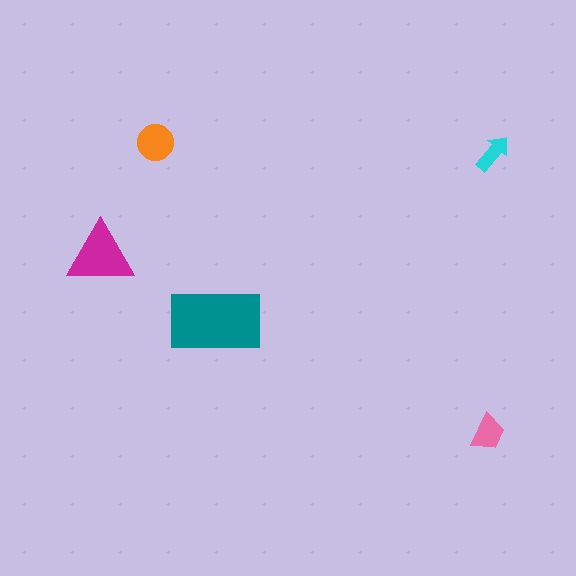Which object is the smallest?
The cyan arrow.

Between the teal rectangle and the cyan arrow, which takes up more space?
The teal rectangle.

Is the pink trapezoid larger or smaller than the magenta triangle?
Smaller.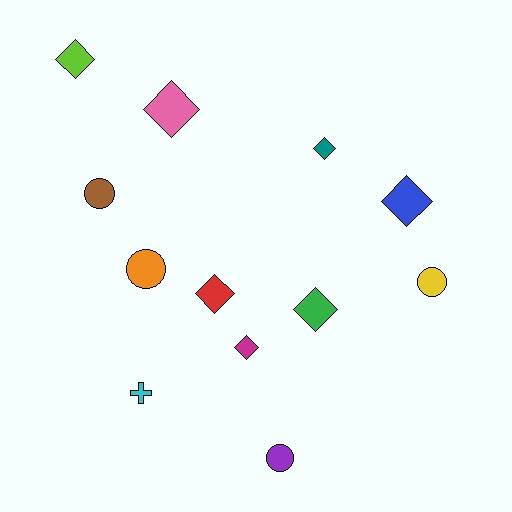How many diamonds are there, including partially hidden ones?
There are 7 diamonds.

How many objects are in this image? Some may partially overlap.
There are 12 objects.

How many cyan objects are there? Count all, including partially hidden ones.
There is 1 cyan object.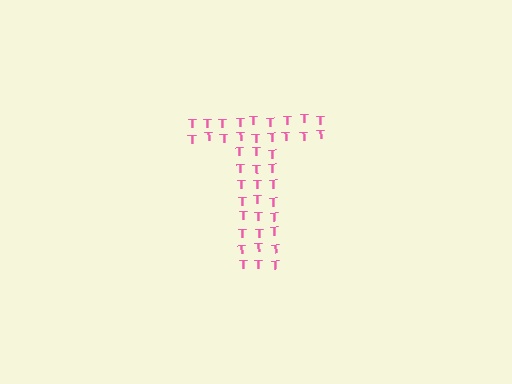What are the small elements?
The small elements are letter T's.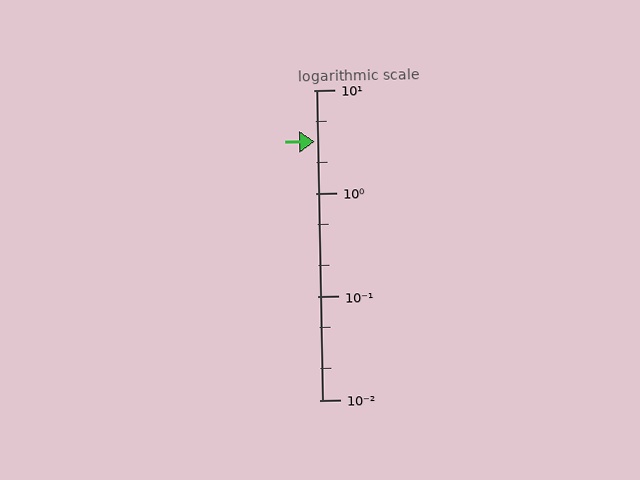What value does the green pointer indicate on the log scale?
The pointer indicates approximately 3.2.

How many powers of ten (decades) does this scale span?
The scale spans 3 decades, from 0.01 to 10.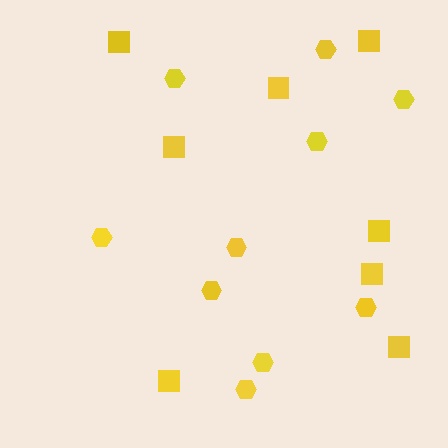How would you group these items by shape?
There are 2 groups: one group of hexagons (10) and one group of squares (8).